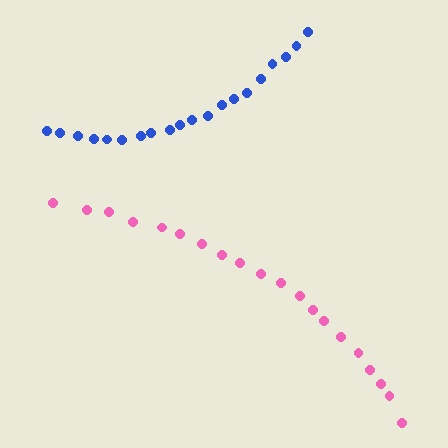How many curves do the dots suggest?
There are 2 distinct paths.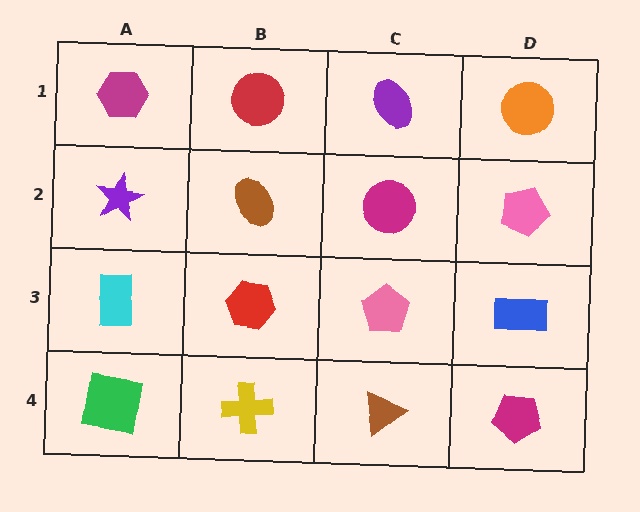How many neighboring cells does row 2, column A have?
3.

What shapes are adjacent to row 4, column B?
A red hexagon (row 3, column B), a green square (row 4, column A), a brown triangle (row 4, column C).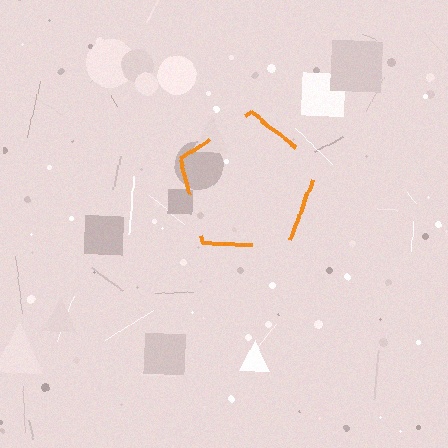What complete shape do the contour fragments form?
The contour fragments form a pentagon.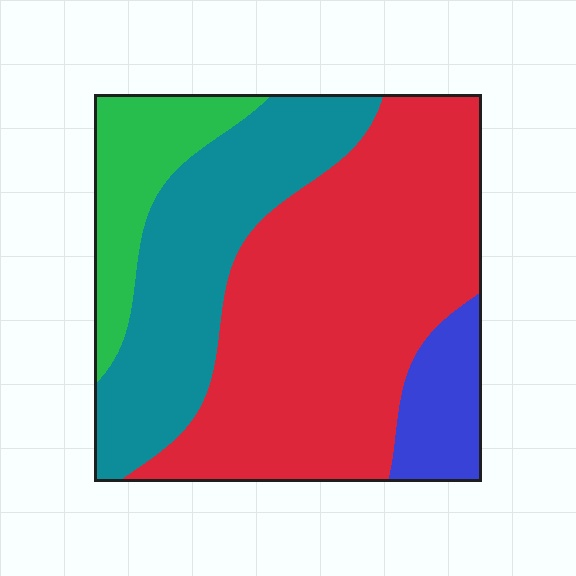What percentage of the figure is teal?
Teal takes up about one quarter (1/4) of the figure.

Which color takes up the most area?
Red, at roughly 50%.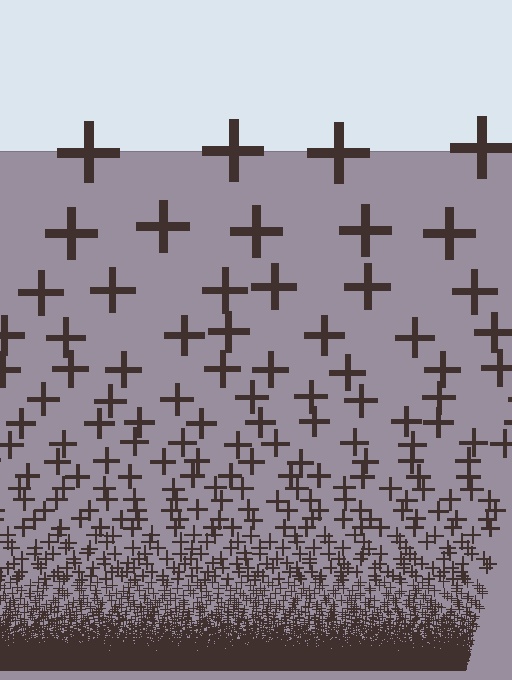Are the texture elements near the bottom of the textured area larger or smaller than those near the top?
Smaller. The gradient is inverted — elements near the bottom are smaller and denser.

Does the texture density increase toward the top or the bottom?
Density increases toward the bottom.